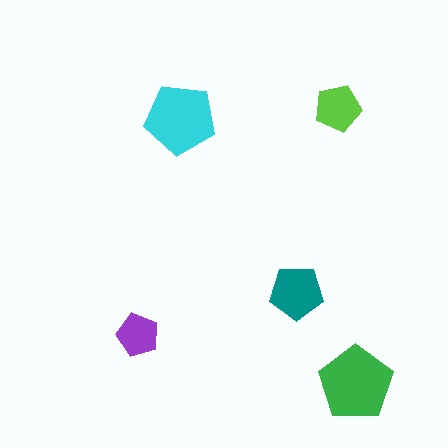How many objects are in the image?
There are 5 objects in the image.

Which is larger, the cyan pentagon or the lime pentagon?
The cyan one.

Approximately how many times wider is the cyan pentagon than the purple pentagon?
About 1.5 times wider.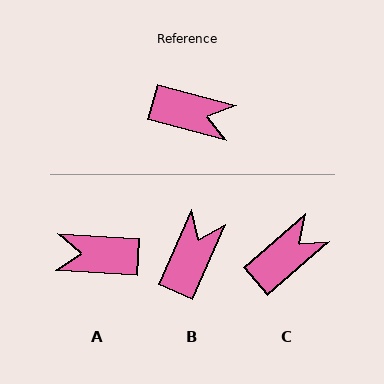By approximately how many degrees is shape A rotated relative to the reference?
Approximately 169 degrees clockwise.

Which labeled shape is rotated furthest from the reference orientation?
A, about 169 degrees away.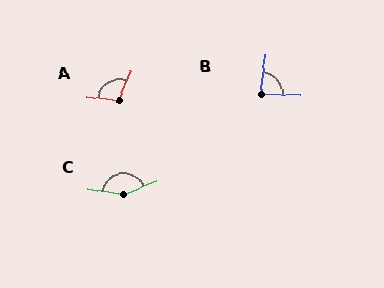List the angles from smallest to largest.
B (84°), A (105°), C (149°).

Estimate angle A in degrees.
Approximately 105 degrees.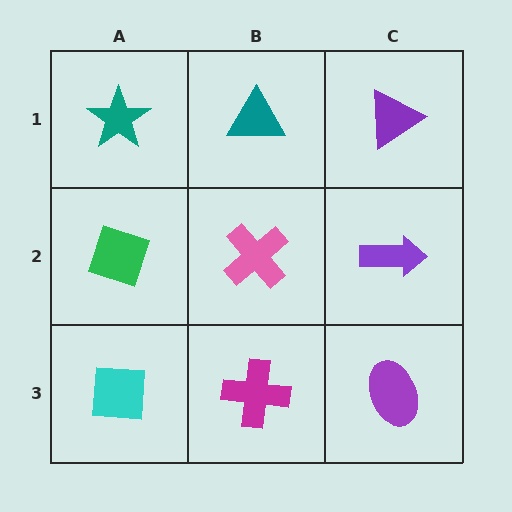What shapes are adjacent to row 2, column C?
A purple triangle (row 1, column C), a purple ellipse (row 3, column C), a pink cross (row 2, column B).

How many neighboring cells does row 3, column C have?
2.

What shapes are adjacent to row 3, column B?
A pink cross (row 2, column B), a cyan square (row 3, column A), a purple ellipse (row 3, column C).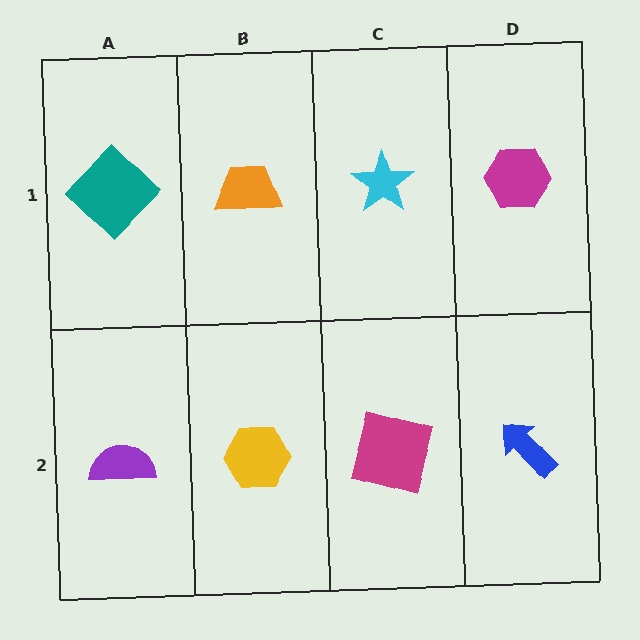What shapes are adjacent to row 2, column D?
A magenta hexagon (row 1, column D), a magenta square (row 2, column C).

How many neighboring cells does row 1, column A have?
2.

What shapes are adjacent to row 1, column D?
A blue arrow (row 2, column D), a cyan star (row 1, column C).